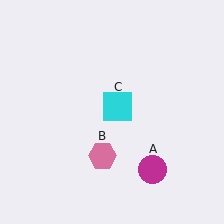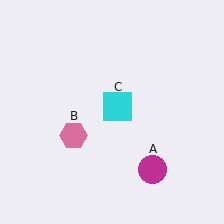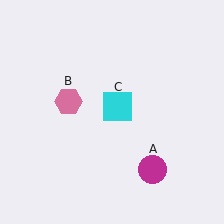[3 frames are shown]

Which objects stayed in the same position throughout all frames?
Magenta circle (object A) and cyan square (object C) remained stationary.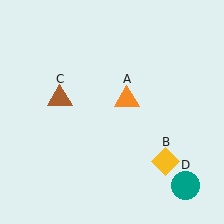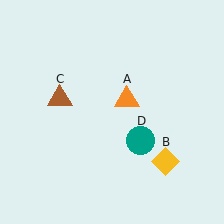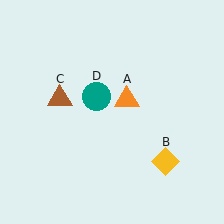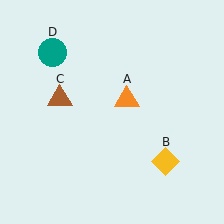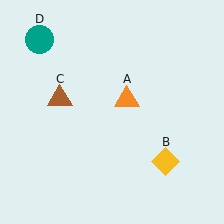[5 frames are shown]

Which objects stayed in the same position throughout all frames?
Orange triangle (object A) and yellow diamond (object B) and brown triangle (object C) remained stationary.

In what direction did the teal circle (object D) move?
The teal circle (object D) moved up and to the left.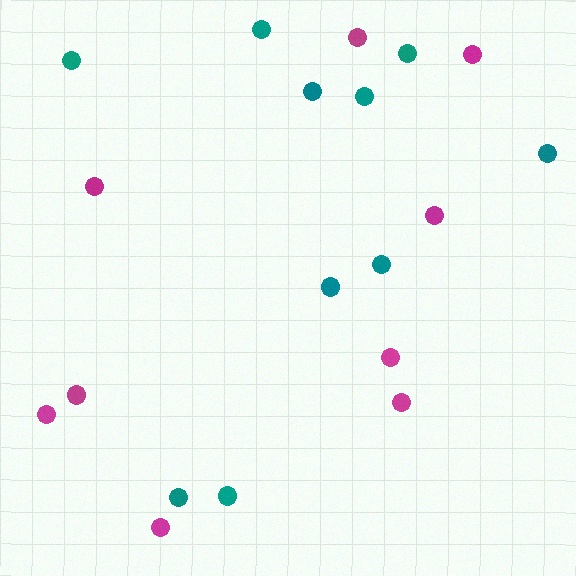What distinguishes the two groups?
There are 2 groups: one group of magenta circles (9) and one group of teal circles (10).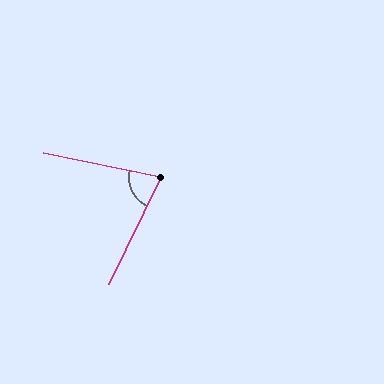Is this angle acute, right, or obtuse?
It is acute.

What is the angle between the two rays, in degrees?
Approximately 75 degrees.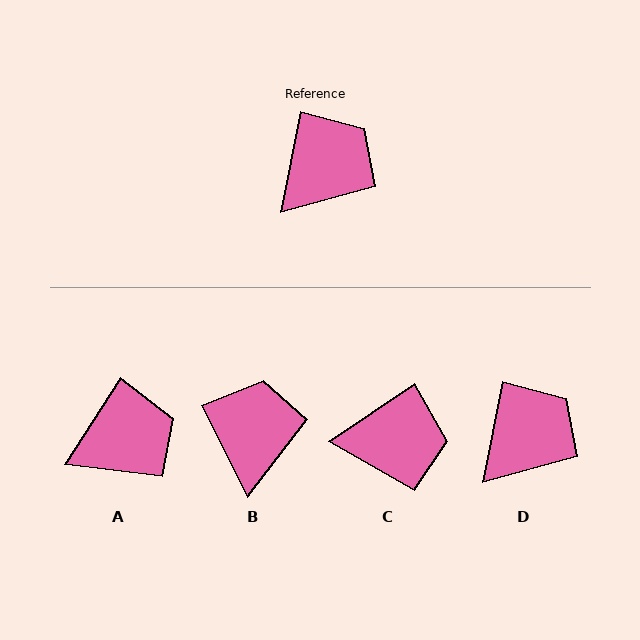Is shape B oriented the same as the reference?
No, it is off by about 38 degrees.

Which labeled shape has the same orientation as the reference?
D.